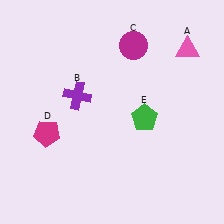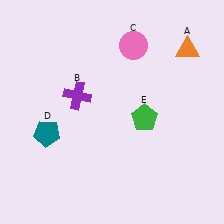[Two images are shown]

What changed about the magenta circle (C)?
In Image 1, C is magenta. In Image 2, it changed to pink.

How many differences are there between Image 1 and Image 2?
There are 3 differences between the two images.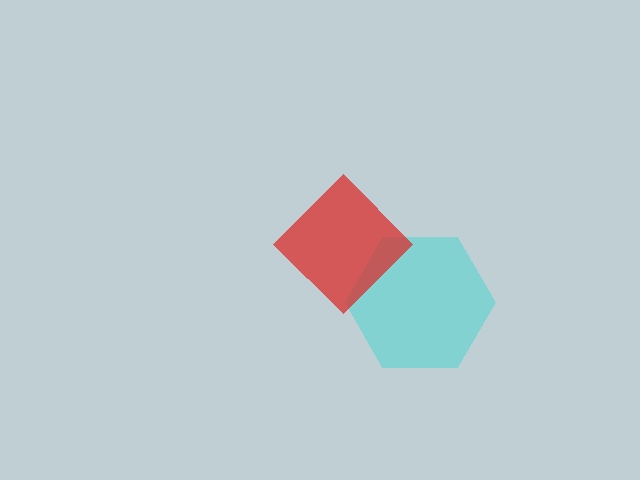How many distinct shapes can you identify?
There are 2 distinct shapes: a cyan hexagon, a red diamond.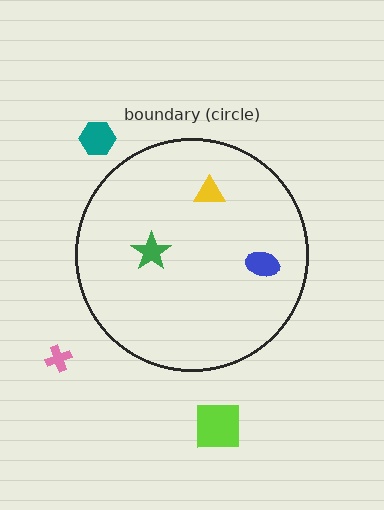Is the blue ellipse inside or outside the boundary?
Inside.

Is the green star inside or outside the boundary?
Inside.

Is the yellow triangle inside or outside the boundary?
Inside.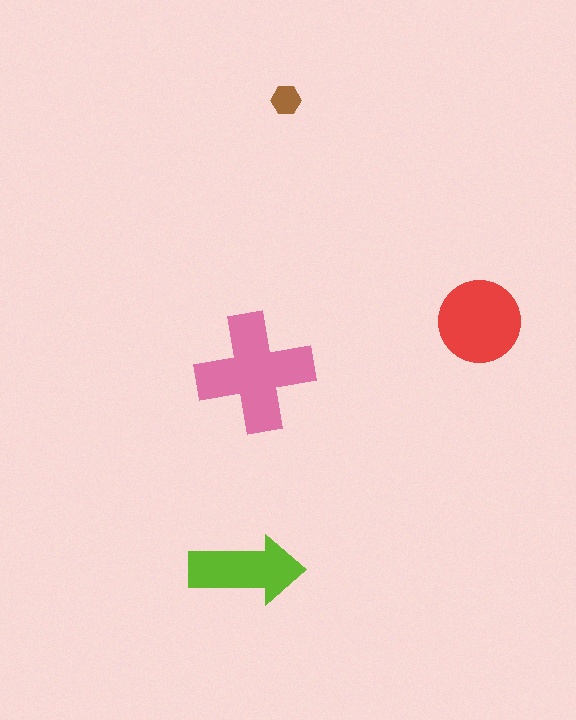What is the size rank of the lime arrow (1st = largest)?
3rd.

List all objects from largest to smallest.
The pink cross, the red circle, the lime arrow, the brown hexagon.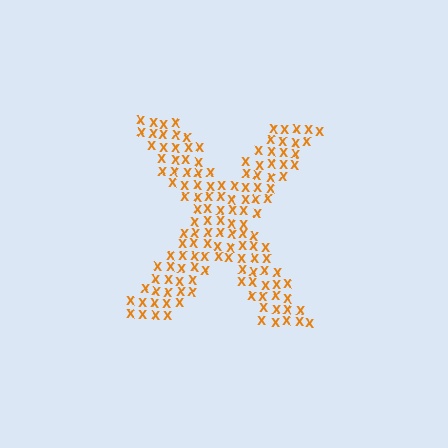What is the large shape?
The large shape is the letter X.